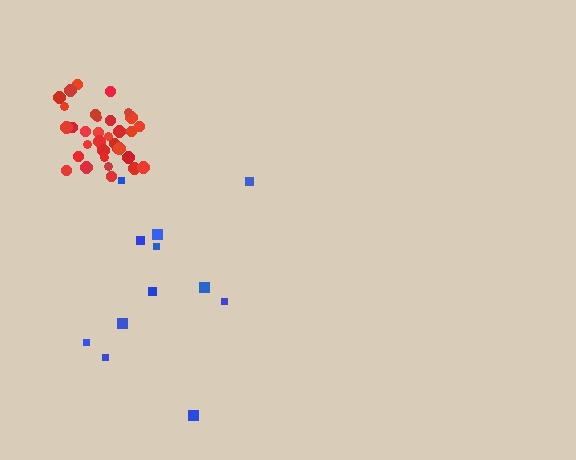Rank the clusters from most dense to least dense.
red, blue.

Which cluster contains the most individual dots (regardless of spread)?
Red (33).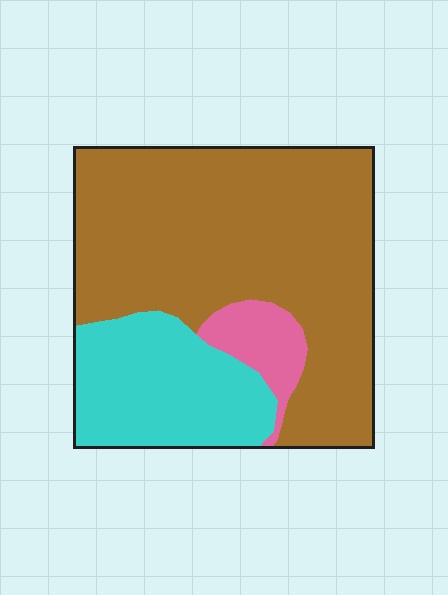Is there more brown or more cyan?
Brown.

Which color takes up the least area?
Pink, at roughly 10%.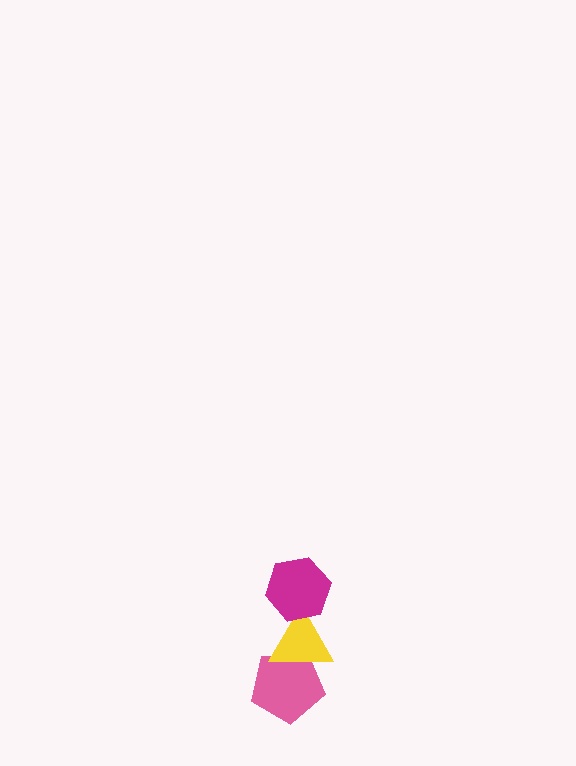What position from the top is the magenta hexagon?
The magenta hexagon is 1st from the top.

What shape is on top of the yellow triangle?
The magenta hexagon is on top of the yellow triangle.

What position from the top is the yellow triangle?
The yellow triangle is 2nd from the top.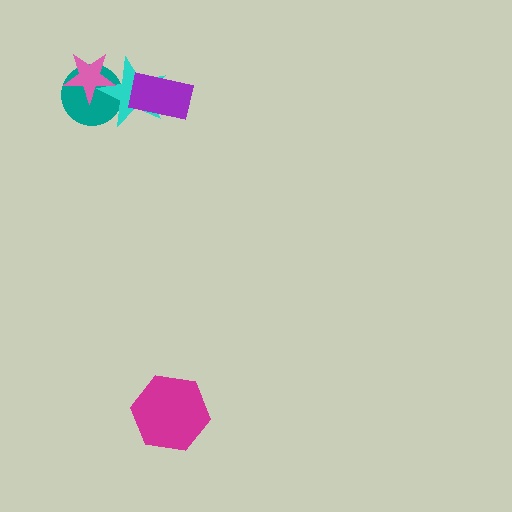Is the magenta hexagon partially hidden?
No, no other shape covers it.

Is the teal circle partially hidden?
Yes, it is partially covered by another shape.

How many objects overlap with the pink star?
2 objects overlap with the pink star.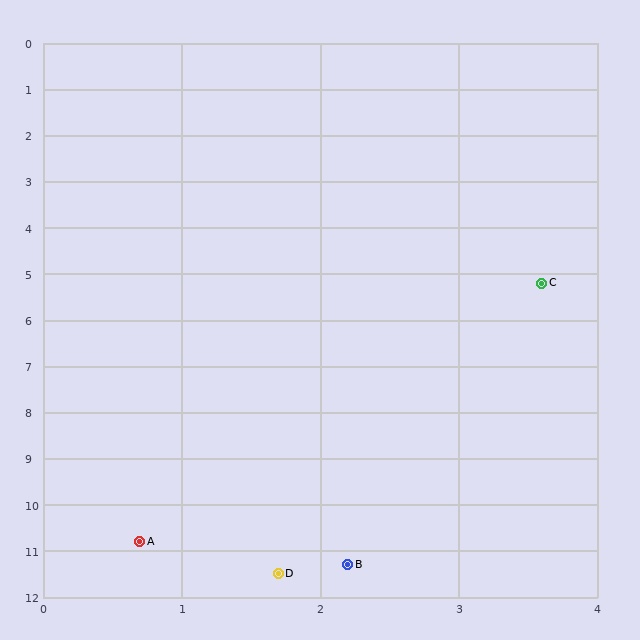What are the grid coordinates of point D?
Point D is at approximately (1.7, 11.5).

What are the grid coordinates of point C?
Point C is at approximately (3.6, 5.2).